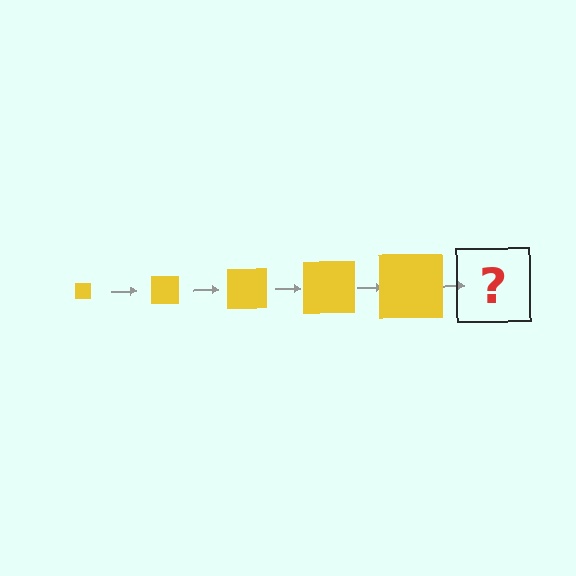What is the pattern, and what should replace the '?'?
The pattern is that the square gets progressively larger each step. The '?' should be a yellow square, larger than the previous one.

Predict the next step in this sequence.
The next step is a yellow square, larger than the previous one.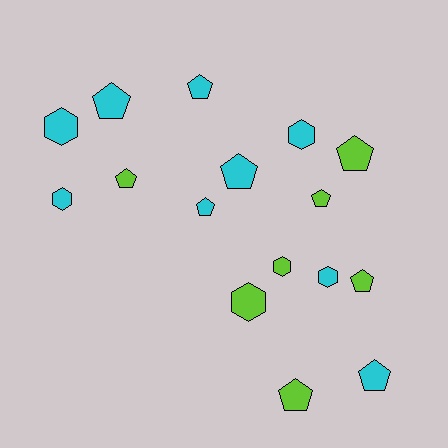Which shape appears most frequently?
Pentagon, with 10 objects.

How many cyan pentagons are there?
There are 5 cyan pentagons.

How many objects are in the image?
There are 16 objects.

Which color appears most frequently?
Cyan, with 9 objects.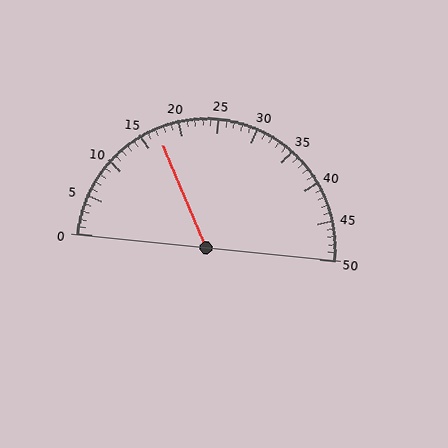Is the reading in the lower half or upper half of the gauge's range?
The reading is in the lower half of the range (0 to 50).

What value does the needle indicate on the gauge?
The needle indicates approximately 17.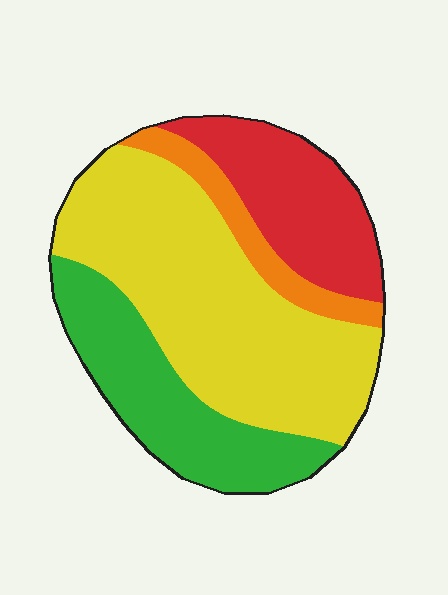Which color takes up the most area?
Yellow, at roughly 45%.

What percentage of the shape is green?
Green covers around 25% of the shape.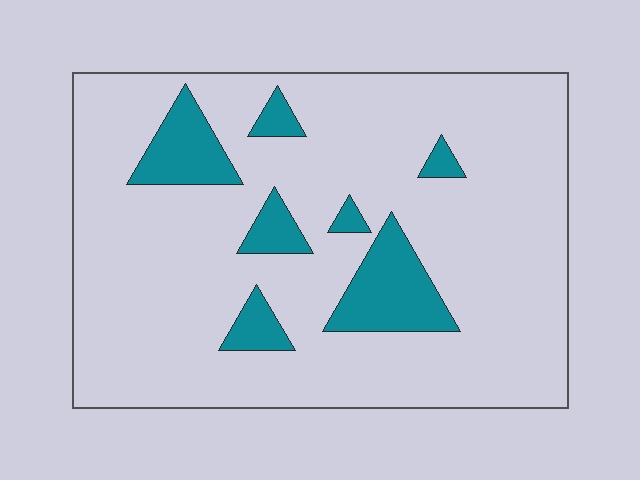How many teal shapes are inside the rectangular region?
7.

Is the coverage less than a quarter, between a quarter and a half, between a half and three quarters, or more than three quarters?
Less than a quarter.